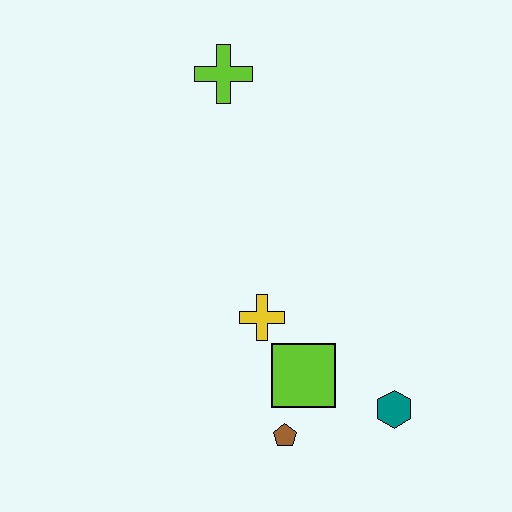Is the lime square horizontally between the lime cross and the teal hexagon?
Yes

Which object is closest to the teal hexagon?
The lime square is closest to the teal hexagon.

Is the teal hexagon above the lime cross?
No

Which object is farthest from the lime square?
The lime cross is farthest from the lime square.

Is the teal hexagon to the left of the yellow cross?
No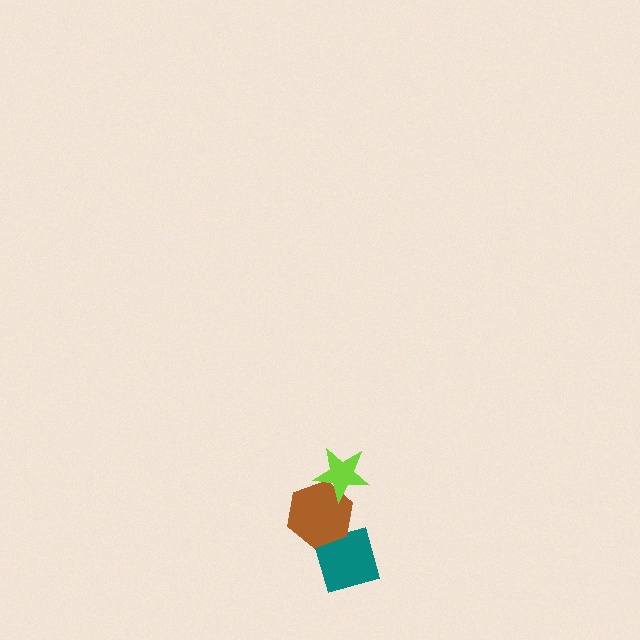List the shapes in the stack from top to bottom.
From top to bottom: the lime star, the brown hexagon, the teal diamond.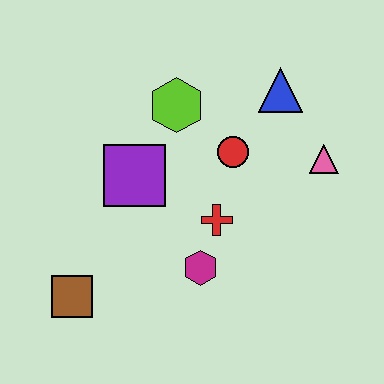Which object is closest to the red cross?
The magenta hexagon is closest to the red cross.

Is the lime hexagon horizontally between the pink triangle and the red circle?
No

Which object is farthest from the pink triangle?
The brown square is farthest from the pink triangle.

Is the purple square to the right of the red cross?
No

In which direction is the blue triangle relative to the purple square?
The blue triangle is to the right of the purple square.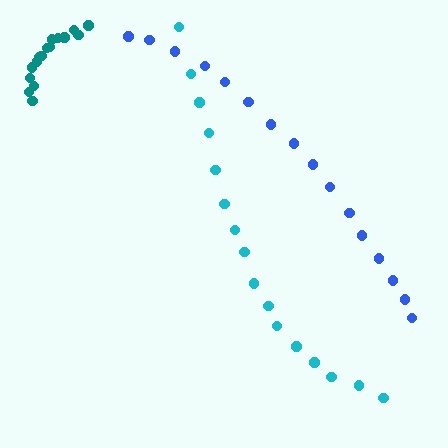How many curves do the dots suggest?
There are 3 distinct paths.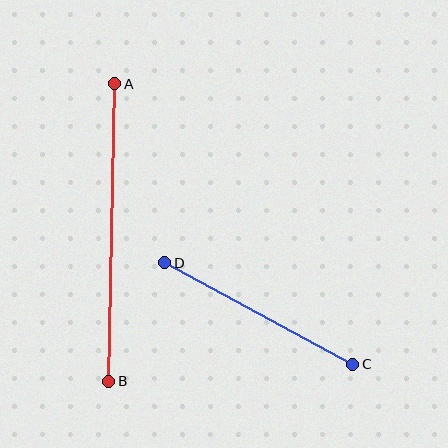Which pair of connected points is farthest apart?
Points A and B are farthest apart.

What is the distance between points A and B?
The distance is approximately 298 pixels.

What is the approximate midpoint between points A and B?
The midpoint is at approximately (112, 232) pixels.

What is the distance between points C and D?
The distance is approximately 213 pixels.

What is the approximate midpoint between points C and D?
The midpoint is at approximately (259, 314) pixels.